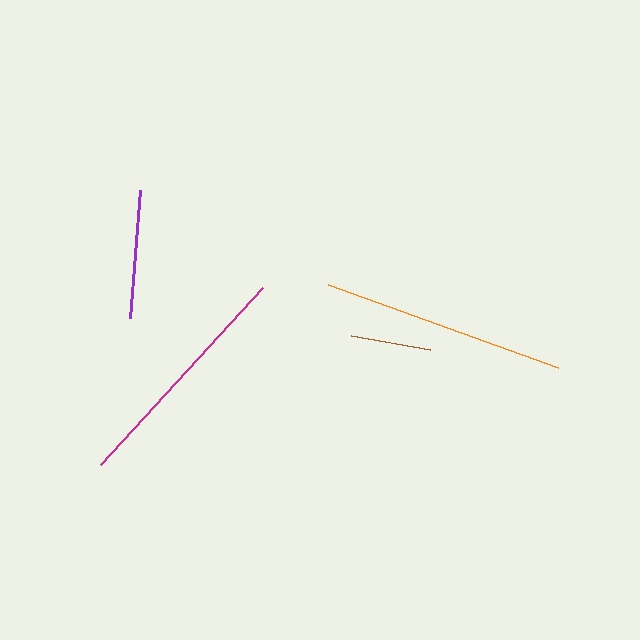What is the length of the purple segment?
The purple segment is approximately 128 pixels long.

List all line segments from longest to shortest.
From longest to shortest: orange, magenta, purple, brown.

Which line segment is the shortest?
The brown line is the shortest at approximately 80 pixels.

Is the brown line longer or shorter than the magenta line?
The magenta line is longer than the brown line.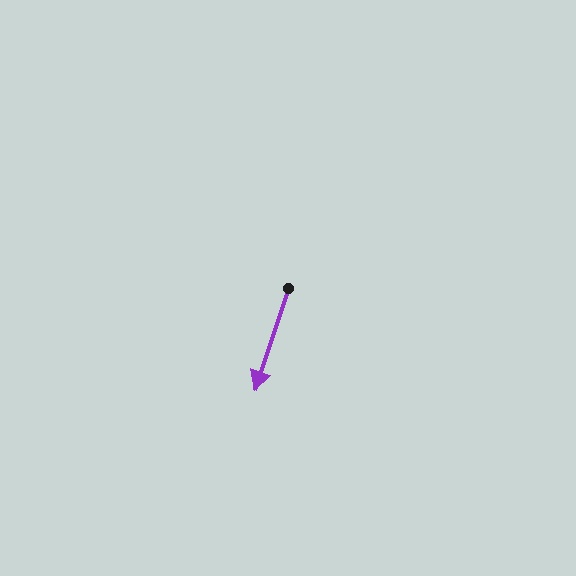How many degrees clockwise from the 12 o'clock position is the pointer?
Approximately 198 degrees.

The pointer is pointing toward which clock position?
Roughly 7 o'clock.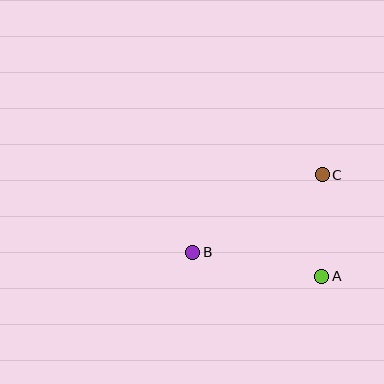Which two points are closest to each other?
Points A and C are closest to each other.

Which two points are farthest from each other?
Points B and C are farthest from each other.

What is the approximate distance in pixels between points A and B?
The distance between A and B is approximately 131 pixels.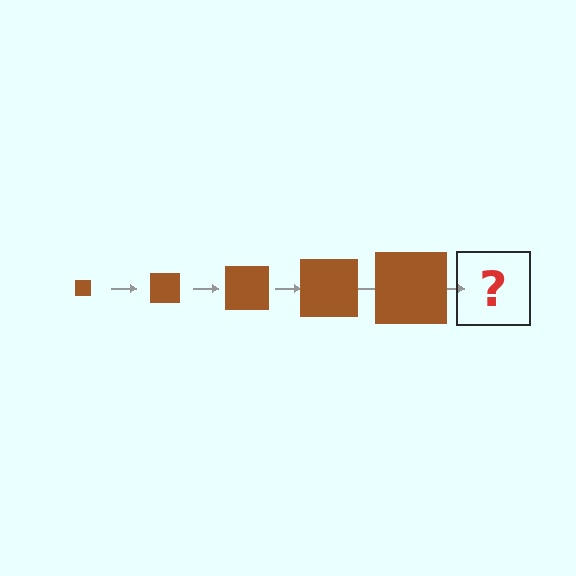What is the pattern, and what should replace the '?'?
The pattern is that the square gets progressively larger each step. The '?' should be a brown square, larger than the previous one.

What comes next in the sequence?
The next element should be a brown square, larger than the previous one.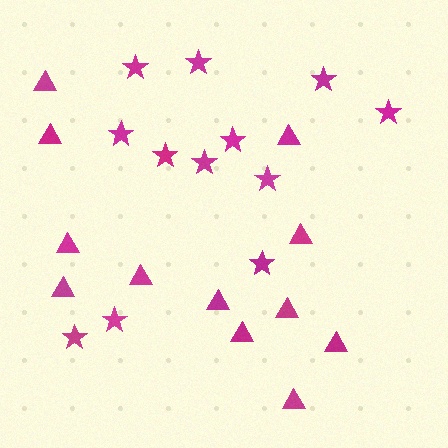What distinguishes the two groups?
There are 2 groups: one group of triangles (12) and one group of stars (12).